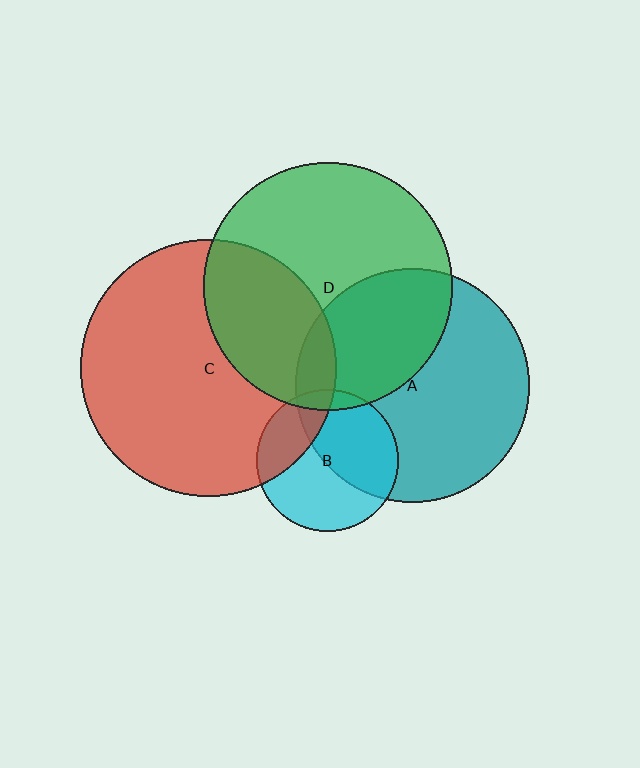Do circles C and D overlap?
Yes.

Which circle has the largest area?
Circle C (red).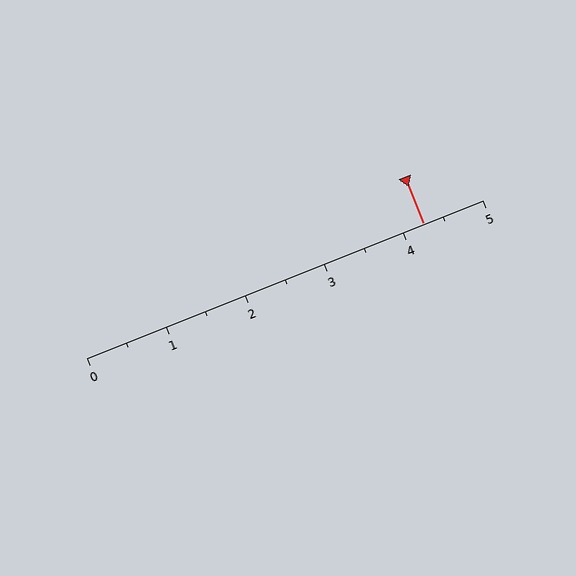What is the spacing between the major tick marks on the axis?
The major ticks are spaced 1 apart.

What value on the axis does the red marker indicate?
The marker indicates approximately 4.2.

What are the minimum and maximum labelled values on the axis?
The axis runs from 0 to 5.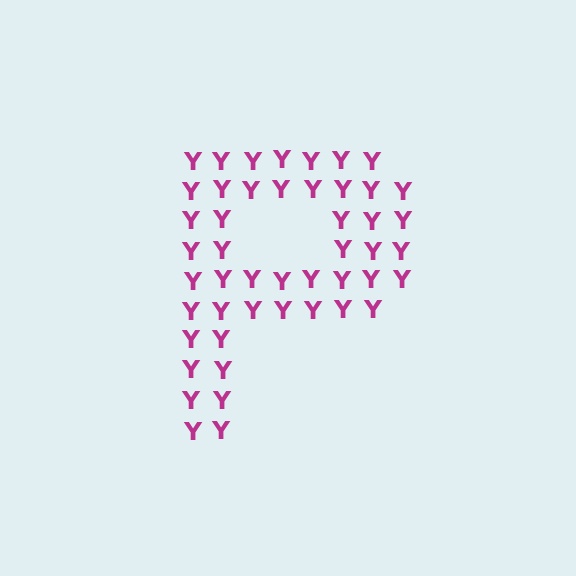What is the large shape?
The large shape is the letter P.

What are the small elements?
The small elements are letter Y's.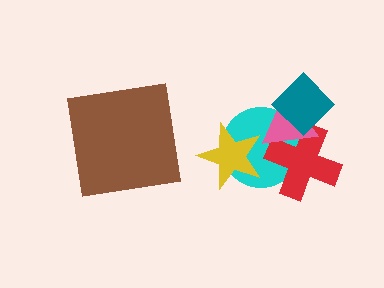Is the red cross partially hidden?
Yes, it is partially covered by another shape.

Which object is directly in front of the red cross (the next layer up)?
The pink triangle is directly in front of the red cross.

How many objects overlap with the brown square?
0 objects overlap with the brown square.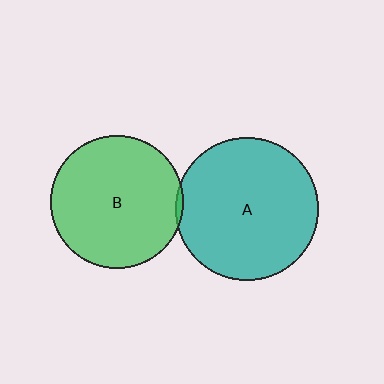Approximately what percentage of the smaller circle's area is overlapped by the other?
Approximately 5%.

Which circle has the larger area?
Circle A (teal).